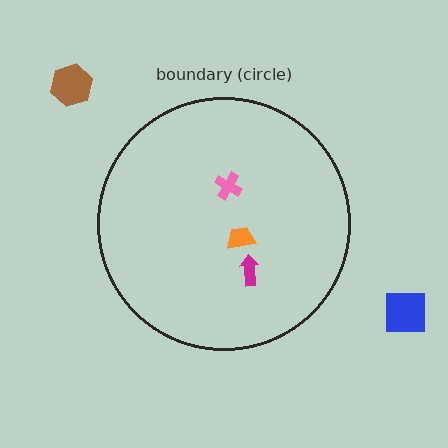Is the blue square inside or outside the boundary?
Outside.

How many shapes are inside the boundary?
3 inside, 2 outside.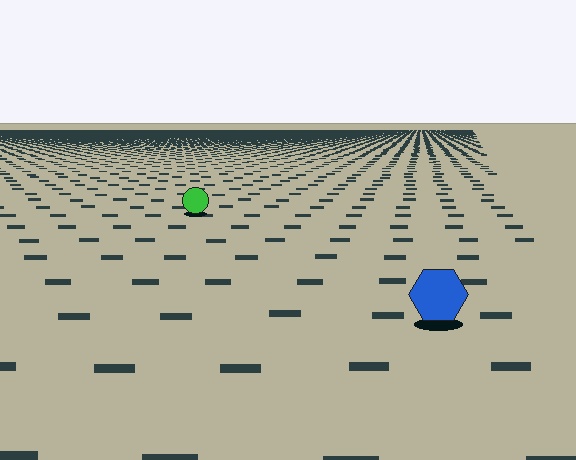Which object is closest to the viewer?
The blue hexagon is closest. The texture marks near it are larger and more spread out.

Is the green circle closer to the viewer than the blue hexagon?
No. The blue hexagon is closer — you can tell from the texture gradient: the ground texture is coarser near it.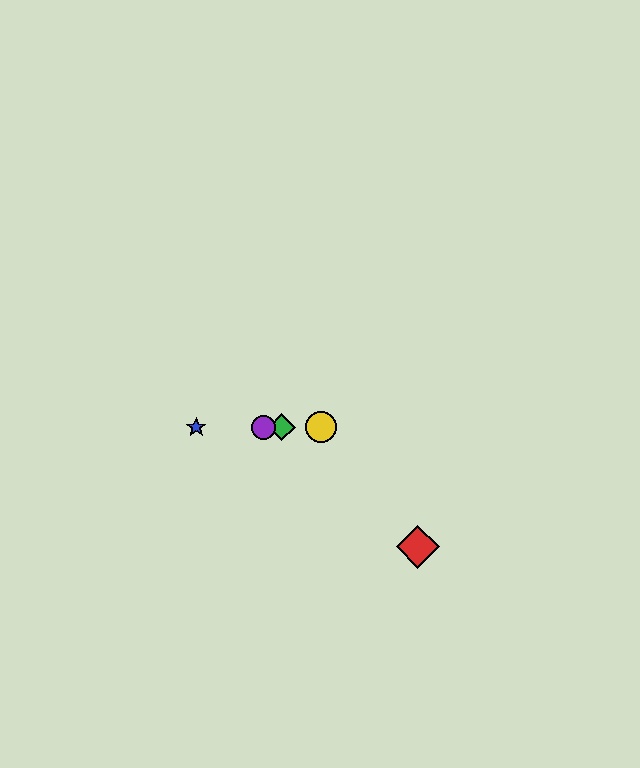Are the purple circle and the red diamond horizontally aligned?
No, the purple circle is at y≈427 and the red diamond is at y≈547.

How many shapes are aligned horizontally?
4 shapes (the blue star, the green diamond, the yellow circle, the purple circle) are aligned horizontally.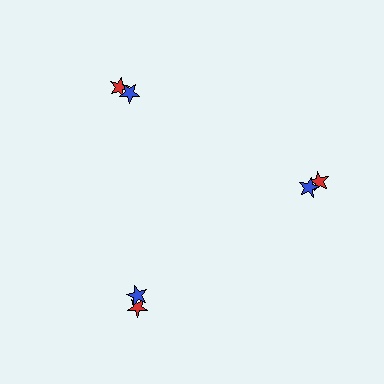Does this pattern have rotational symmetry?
Yes, this pattern has 3-fold rotational symmetry. It looks the same after rotating 120 degrees around the center.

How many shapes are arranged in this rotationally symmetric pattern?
There are 6 shapes, arranged in 3 groups of 2.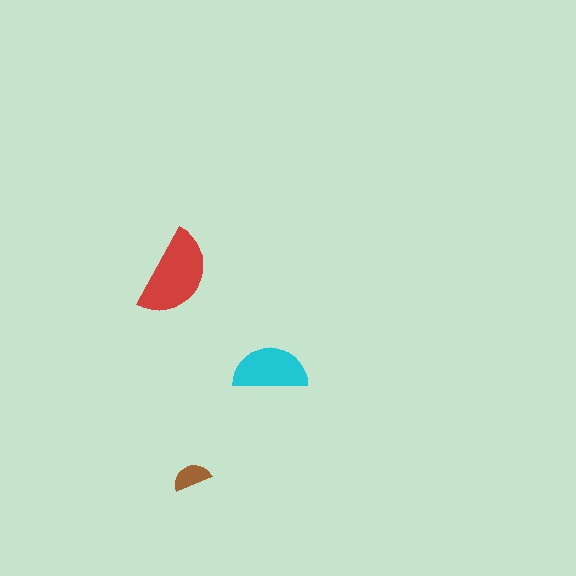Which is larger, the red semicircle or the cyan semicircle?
The red one.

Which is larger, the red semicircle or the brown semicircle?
The red one.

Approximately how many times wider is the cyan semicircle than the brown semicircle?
About 2 times wider.